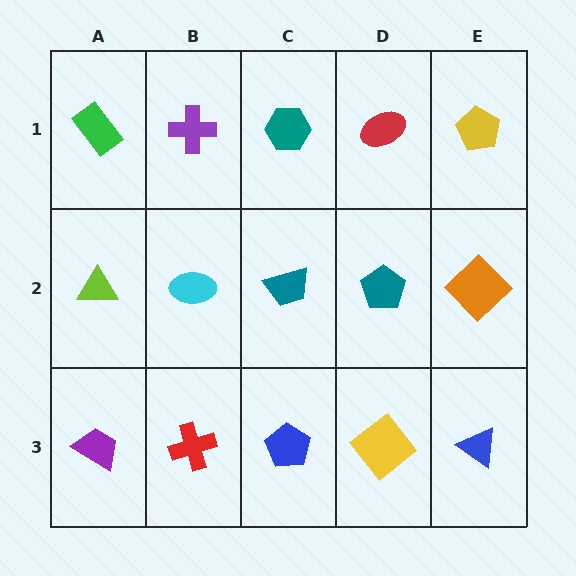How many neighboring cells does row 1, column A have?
2.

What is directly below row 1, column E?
An orange diamond.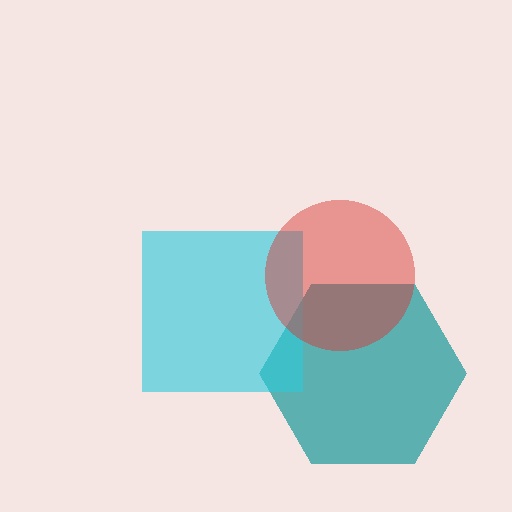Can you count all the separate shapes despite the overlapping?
Yes, there are 3 separate shapes.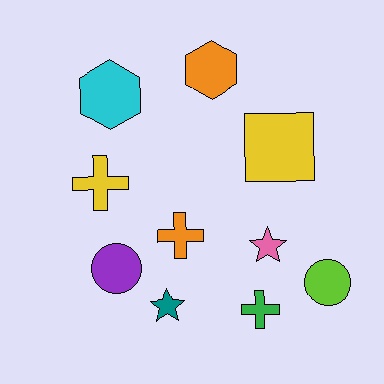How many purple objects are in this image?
There is 1 purple object.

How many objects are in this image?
There are 10 objects.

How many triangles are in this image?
There are no triangles.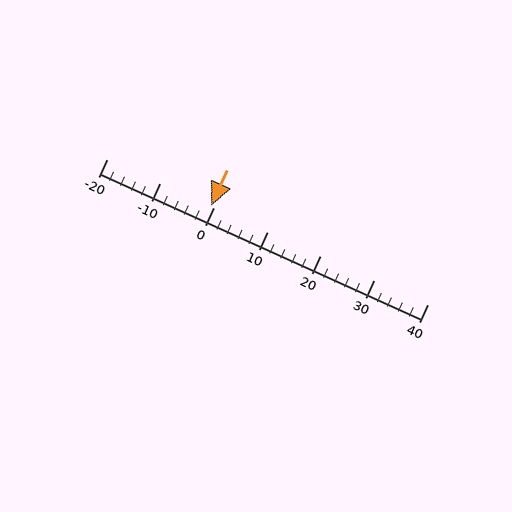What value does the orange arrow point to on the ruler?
The orange arrow points to approximately 0.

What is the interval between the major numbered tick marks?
The major tick marks are spaced 10 units apart.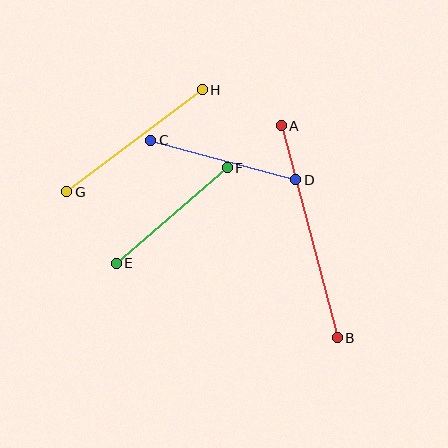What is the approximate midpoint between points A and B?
The midpoint is at approximately (309, 232) pixels.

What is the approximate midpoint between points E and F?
The midpoint is at approximately (172, 216) pixels.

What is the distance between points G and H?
The distance is approximately 169 pixels.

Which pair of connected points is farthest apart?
Points A and B are farthest apart.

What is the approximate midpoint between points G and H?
The midpoint is at approximately (134, 141) pixels.